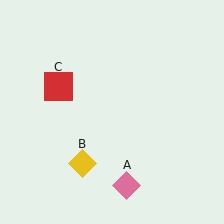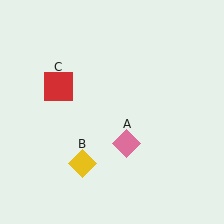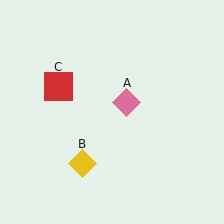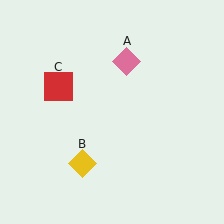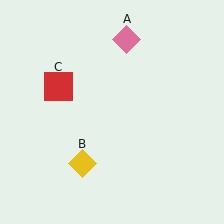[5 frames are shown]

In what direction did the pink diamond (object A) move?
The pink diamond (object A) moved up.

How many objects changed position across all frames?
1 object changed position: pink diamond (object A).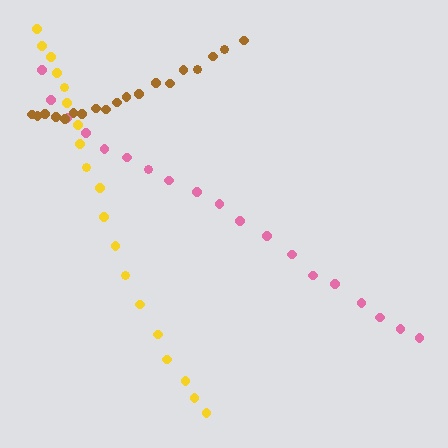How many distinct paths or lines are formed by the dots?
There are 3 distinct paths.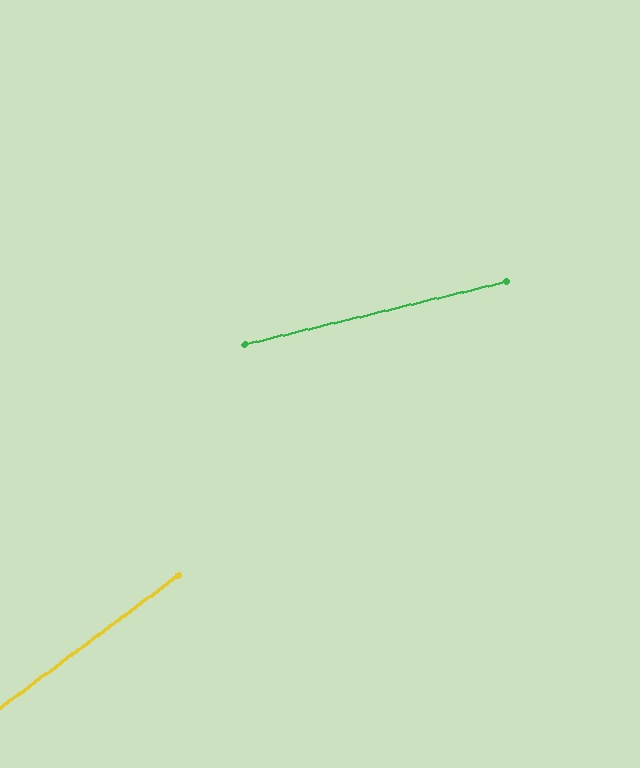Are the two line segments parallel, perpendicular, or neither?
Neither parallel nor perpendicular — they differ by about 23°.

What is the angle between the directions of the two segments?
Approximately 23 degrees.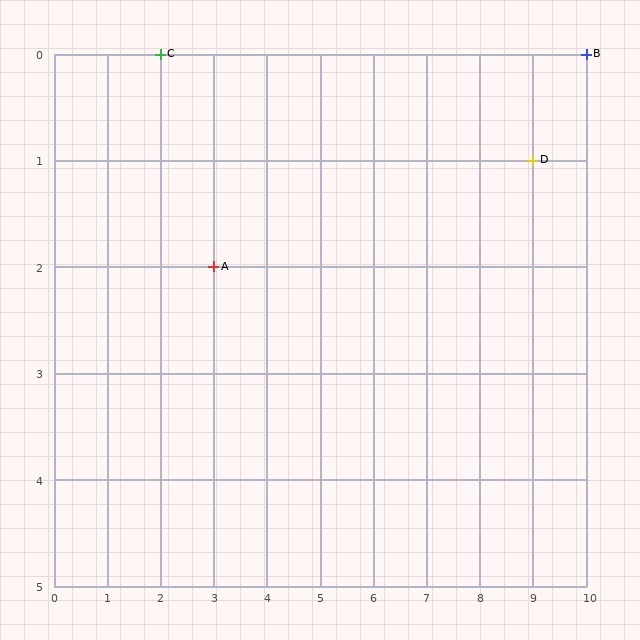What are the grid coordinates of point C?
Point C is at grid coordinates (2, 0).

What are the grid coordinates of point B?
Point B is at grid coordinates (10, 0).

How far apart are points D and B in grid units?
Points D and B are 1 column and 1 row apart (about 1.4 grid units diagonally).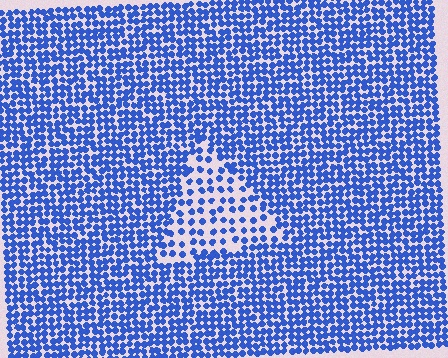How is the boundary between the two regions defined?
The boundary is defined by a change in element density (approximately 2.1x ratio). All elements are the same color, size, and shape.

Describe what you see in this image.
The image contains small blue elements arranged at two different densities. A triangle-shaped region is visible where the elements are less densely packed than the surrounding area.